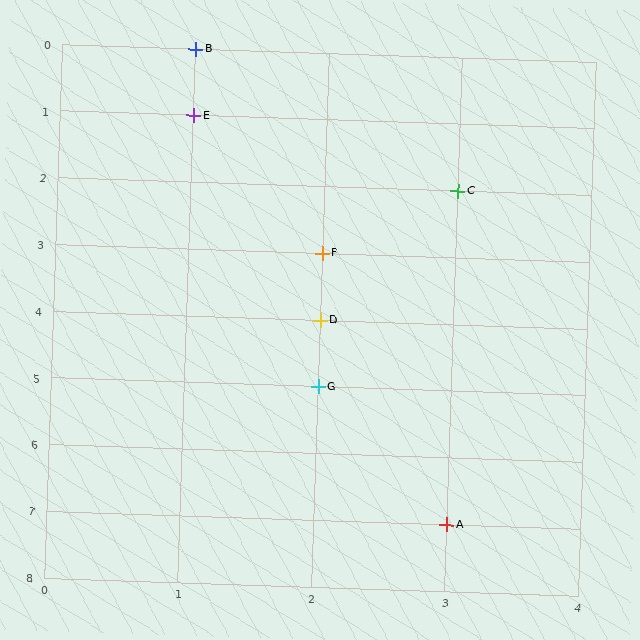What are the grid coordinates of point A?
Point A is at grid coordinates (3, 7).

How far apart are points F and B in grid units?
Points F and B are 1 column and 3 rows apart (about 3.2 grid units diagonally).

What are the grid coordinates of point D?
Point D is at grid coordinates (2, 4).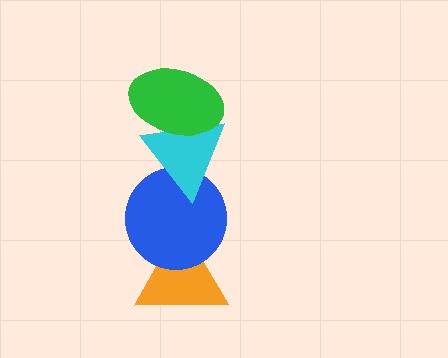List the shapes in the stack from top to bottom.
From top to bottom: the green ellipse, the cyan triangle, the blue circle, the orange triangle.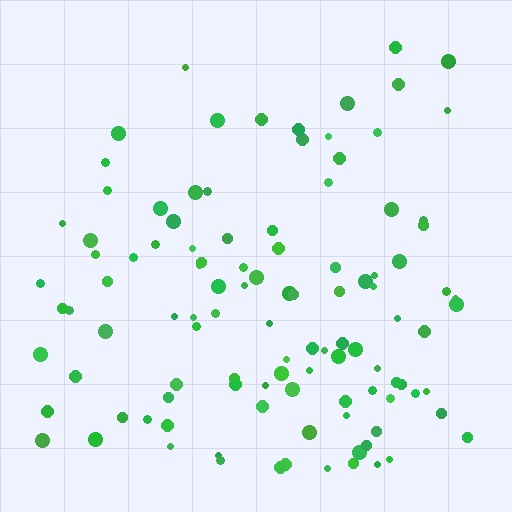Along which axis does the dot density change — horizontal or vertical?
Vertical.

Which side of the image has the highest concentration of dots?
The bottom.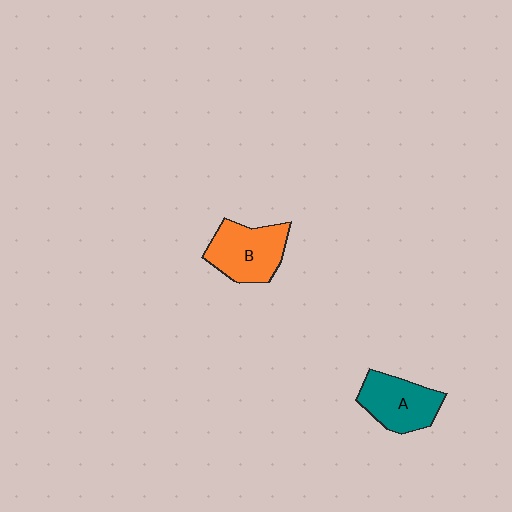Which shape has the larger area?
Shape B (orange).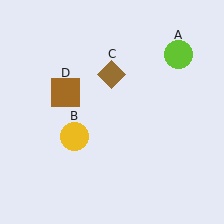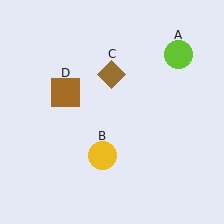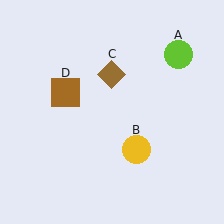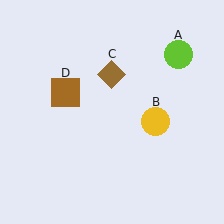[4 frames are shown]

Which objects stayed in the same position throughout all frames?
Lime circle (object A) and brown diamond (object C) and brown square (object D) remained stationary.